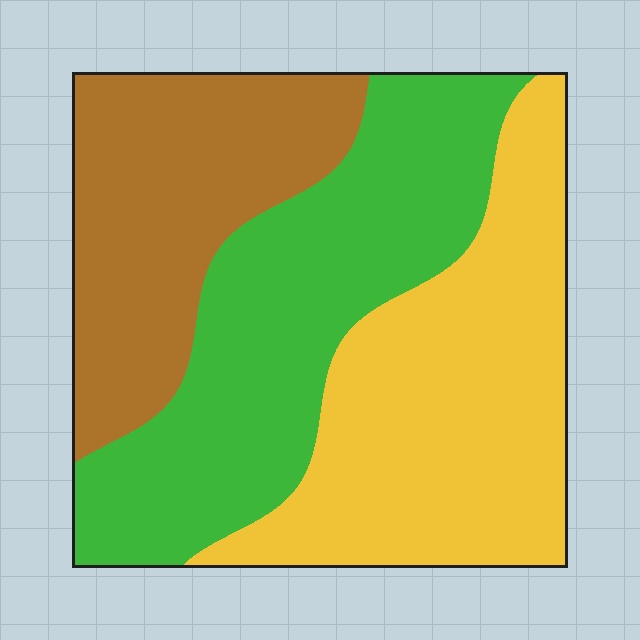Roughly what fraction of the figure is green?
Green takes up between a third and a half of the figure.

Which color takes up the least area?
Brown, at roughly 25%.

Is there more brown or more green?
Green.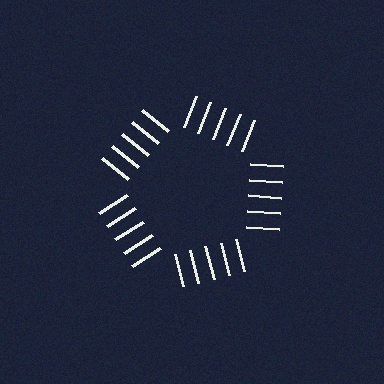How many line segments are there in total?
25 — 5 along each of the 5 edges.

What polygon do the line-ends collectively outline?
An illusory pentagon — the line segments terminate on its edges but no continuous stroke is drawn.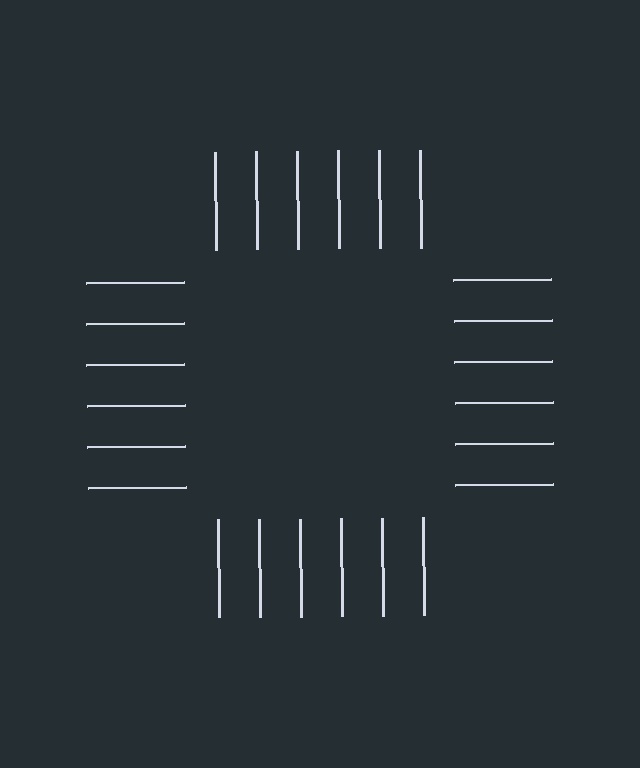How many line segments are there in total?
24 — 6 along each of the 4 edges.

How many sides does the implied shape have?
4 sides — the line-ends trace a square.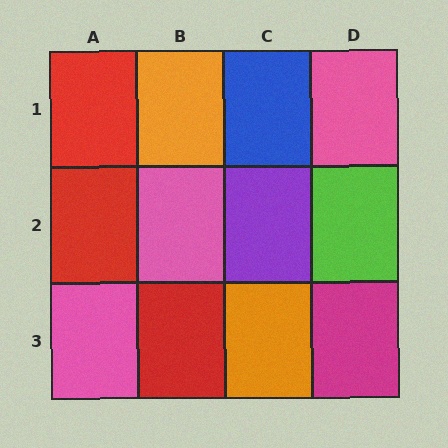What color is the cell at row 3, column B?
Red.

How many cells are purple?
1 cell is purple.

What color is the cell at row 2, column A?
Red.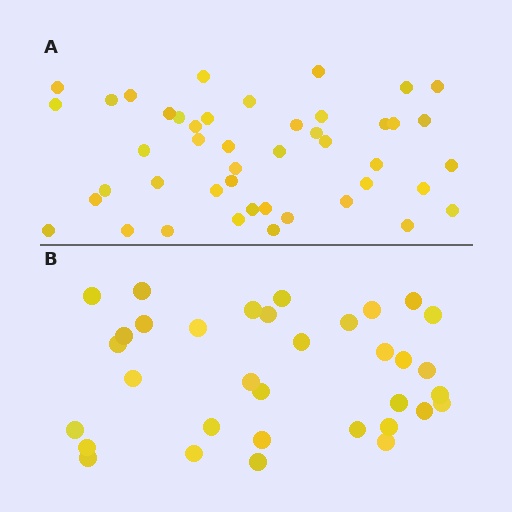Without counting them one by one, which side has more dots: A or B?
Region A (the top region) has more dots.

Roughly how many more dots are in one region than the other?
Region A has roughly 12 or so more dots than region B.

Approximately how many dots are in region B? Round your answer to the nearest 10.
About 30 dots. (The exact count is 34, which rounds to 30.)